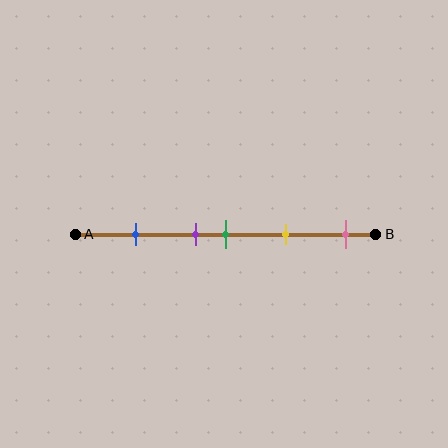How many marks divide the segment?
There are 5 marks dividing the segment.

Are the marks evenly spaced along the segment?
No, the marks are not evenly spaced.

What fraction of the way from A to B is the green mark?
The green mark is approximately 50% (0.5) of the way from A to B.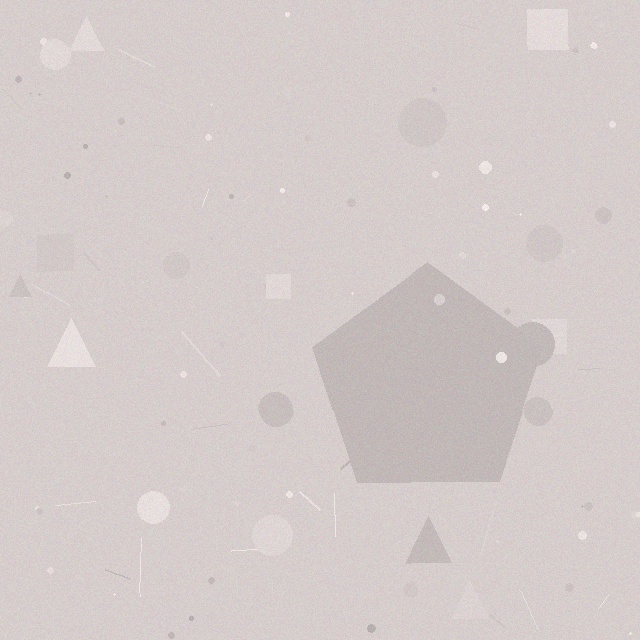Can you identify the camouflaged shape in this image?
The camouflaged shape is a pentagon.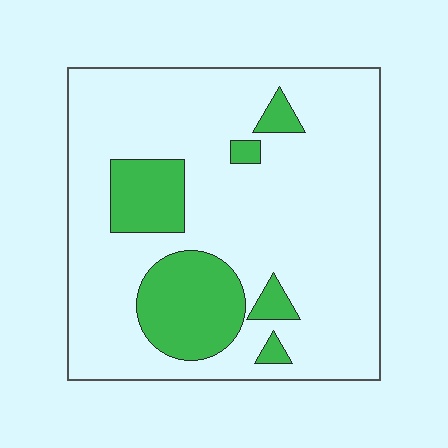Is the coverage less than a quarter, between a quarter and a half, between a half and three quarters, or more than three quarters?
Less than a quarter.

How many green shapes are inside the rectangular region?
6.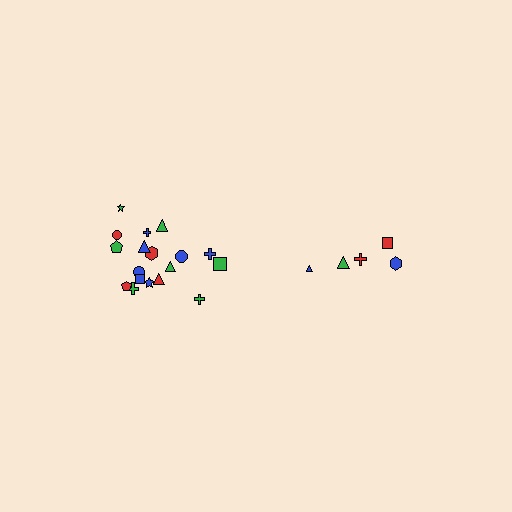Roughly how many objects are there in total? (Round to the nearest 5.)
Roughly 25 objects in total.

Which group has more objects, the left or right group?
The left group.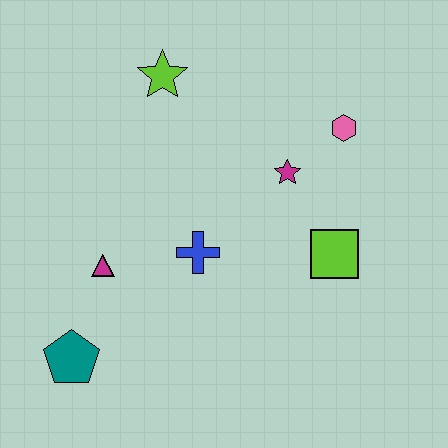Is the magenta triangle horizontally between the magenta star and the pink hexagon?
No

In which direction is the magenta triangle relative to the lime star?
The magenta triangle is below the lime star.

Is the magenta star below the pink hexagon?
Yes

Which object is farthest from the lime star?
The teal pentagon is farthest from the lime star.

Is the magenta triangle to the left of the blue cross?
Yes